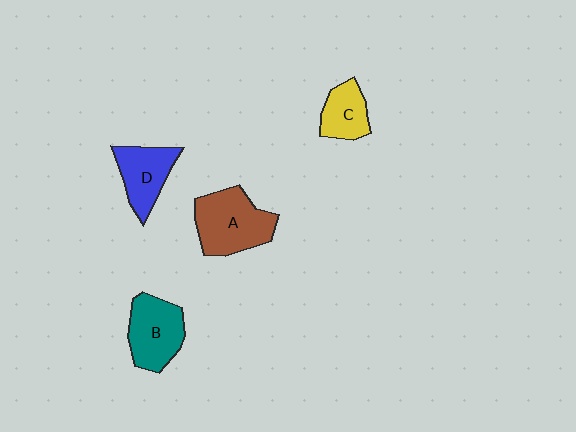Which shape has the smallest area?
Shape C (yellow).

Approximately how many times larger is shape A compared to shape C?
Approximately 1.8 times.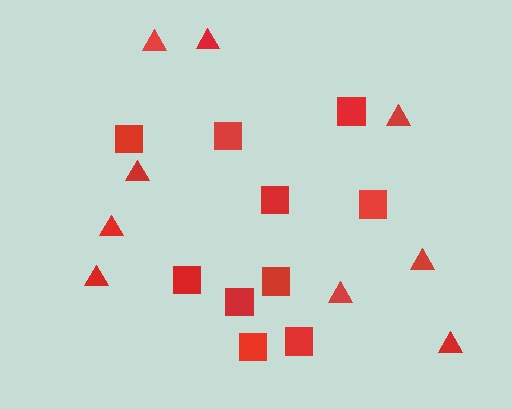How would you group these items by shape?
There are 2 groups: one group of triangles (9) and one group of squares (10).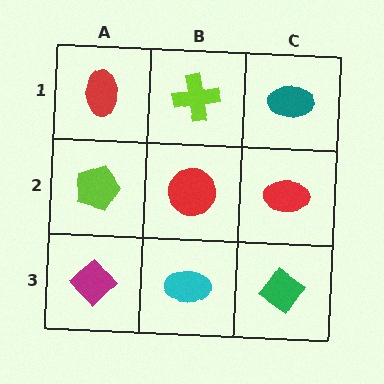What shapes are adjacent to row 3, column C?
A red ellipse (row 2, column C), a cyan ellipse (row 3, column B).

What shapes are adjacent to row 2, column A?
A red ellipse (row 1, column A), a magenta diamond (row 3, column A), a red circle (row 2, column B).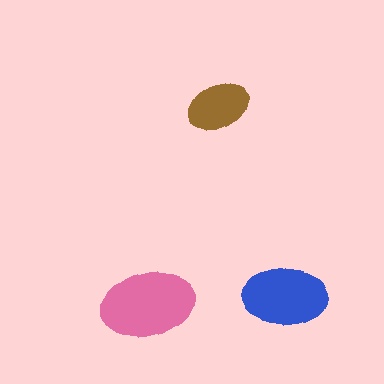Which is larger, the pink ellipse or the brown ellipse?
The pink one.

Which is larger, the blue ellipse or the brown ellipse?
The blue one.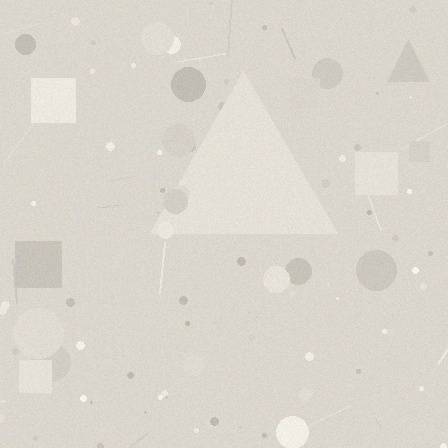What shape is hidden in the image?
A triangle is hidden in the image.